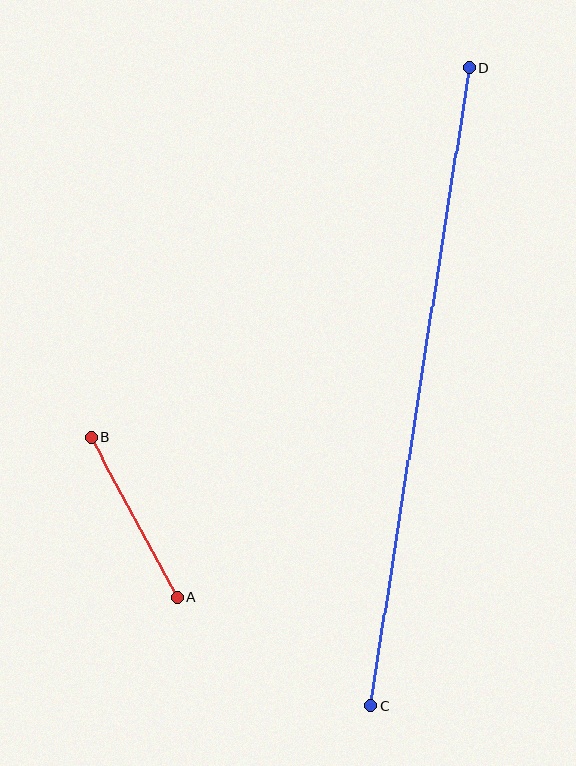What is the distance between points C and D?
The distance is approximately 645 pixels.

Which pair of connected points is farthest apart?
Points C and D are farthest apart.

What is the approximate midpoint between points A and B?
The midpoint is at approximately (134, 517) pixels.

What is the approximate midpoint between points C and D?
The midpoint is at approximately (420, 387) pixels.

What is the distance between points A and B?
The distance is approximately 182 pixels.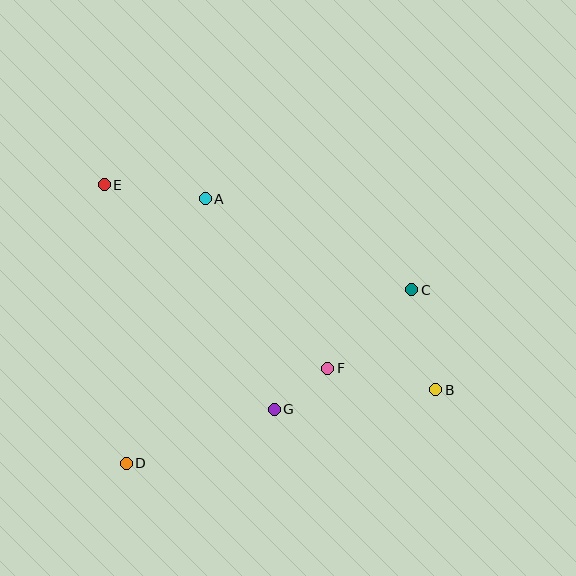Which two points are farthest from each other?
Points B and E are farthest from each other.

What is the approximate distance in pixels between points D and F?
The distance between D and F is approximately 223 pixels.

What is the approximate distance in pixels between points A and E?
The distance between A and E is approximately 102 pixels.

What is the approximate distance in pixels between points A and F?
The distance between A and F is approximately 209 pixels.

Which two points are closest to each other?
Points F and G are closest to each other.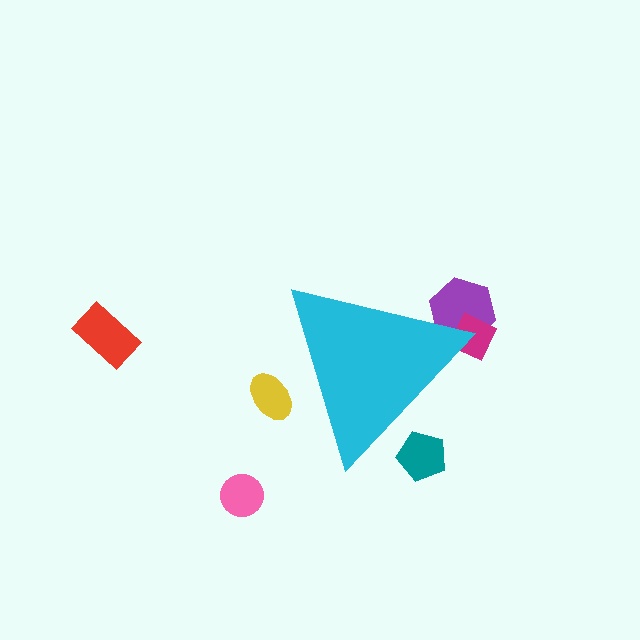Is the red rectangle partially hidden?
No, the red rectangle is fully visible.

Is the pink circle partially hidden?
No, the pink circle is fully visible.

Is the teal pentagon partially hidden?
Yes, the teal pentagon is partially hidden behind the cyan triangle.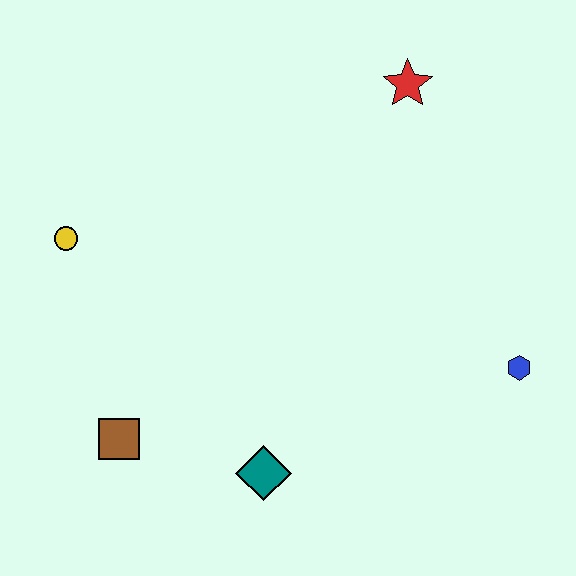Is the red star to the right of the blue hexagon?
No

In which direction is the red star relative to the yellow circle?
The red star is to the right of the yellow circle.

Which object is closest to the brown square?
The teal diamond is closest to the brown square.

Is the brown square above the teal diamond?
Yes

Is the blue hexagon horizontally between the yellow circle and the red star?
No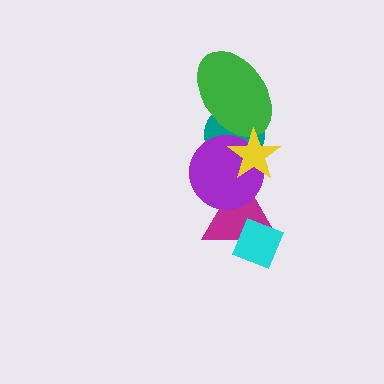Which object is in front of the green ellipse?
The yellow star is in front of the green ellipse.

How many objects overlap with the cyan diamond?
1 object overlaps with the cyan diamond.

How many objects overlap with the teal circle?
3 objects overlap with the teal circle.